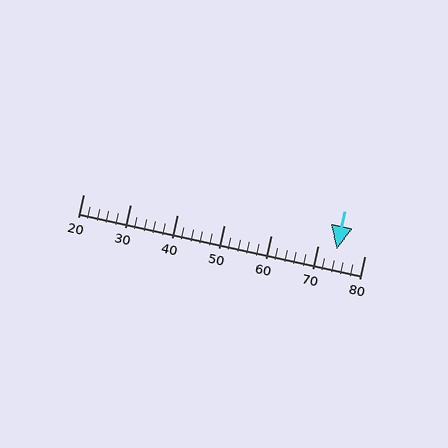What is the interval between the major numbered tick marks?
The major tick marks are spaced 10 units apart.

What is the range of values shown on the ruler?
The ruler shows values from 20 to 80.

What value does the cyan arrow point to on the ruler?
The cyan arrow points to approximately 74.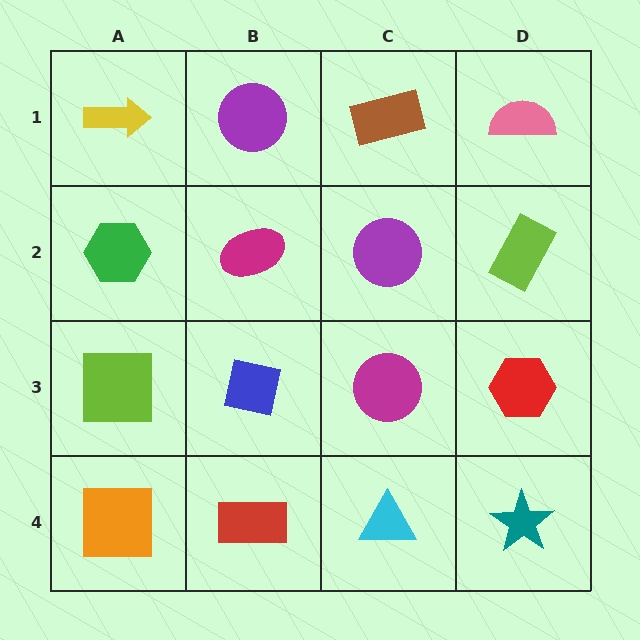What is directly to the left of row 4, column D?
A cyan triangle.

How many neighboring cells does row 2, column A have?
3.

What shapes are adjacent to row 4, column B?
A blue square (row 3, column B), an orange square (row 4, column A), a cyan triangle (row 4, column C).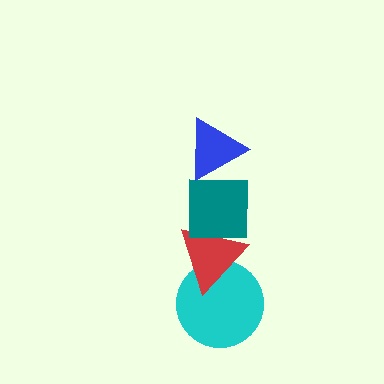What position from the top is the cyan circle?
The cyan circle is 4th from the top.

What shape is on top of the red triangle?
The teal square is on top of the red triangle.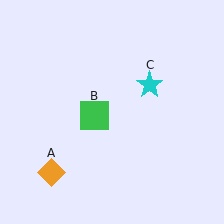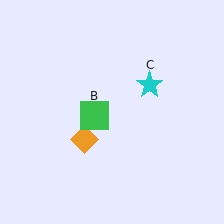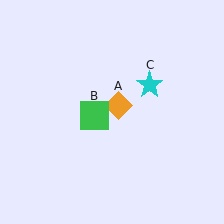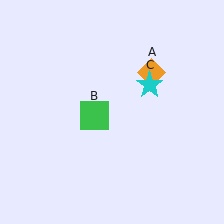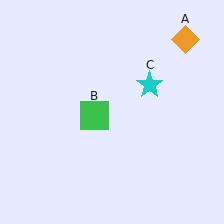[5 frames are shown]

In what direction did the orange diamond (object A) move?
The orange diamond (object A) moved up and to the right.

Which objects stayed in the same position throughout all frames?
Green square (object B) and cyan star (object C) remained stationary.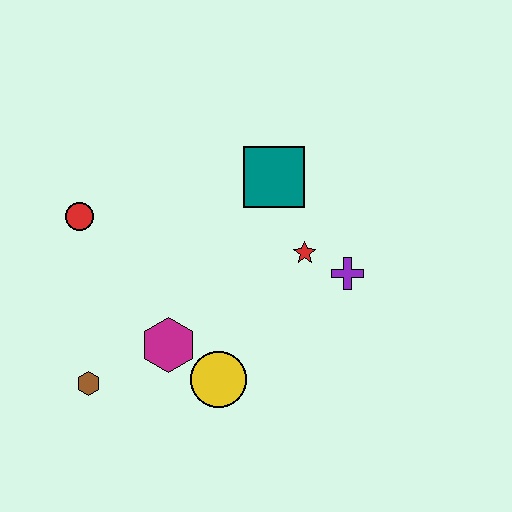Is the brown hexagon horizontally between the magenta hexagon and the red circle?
Yes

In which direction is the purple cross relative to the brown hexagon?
The purple cross is to the right of the brown hexagon.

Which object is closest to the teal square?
The red star is closest to the teal square.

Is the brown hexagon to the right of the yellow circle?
No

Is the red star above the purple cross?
Yes